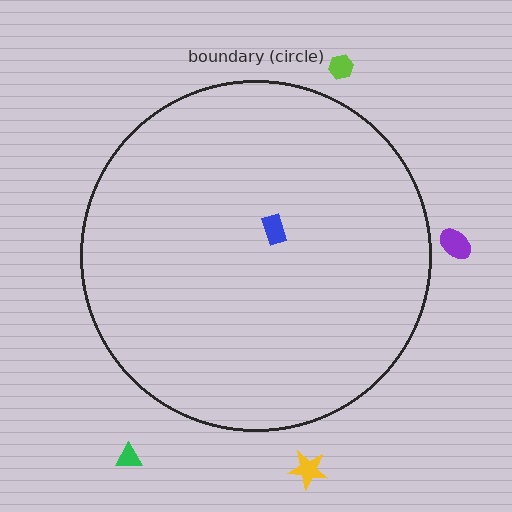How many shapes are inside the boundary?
1 inside, 4 outside.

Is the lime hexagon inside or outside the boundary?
Outside.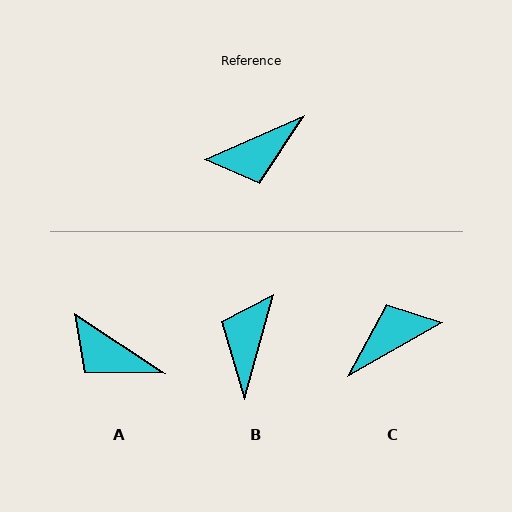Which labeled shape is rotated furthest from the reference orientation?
C, about 174 degrees away.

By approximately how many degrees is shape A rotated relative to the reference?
Approximately 57 degrees clockwise.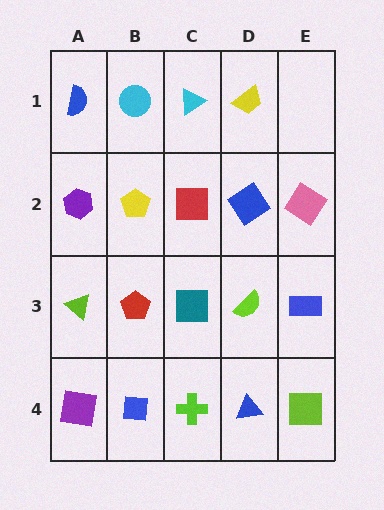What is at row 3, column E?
A blue rectangle.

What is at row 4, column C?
A lime cross.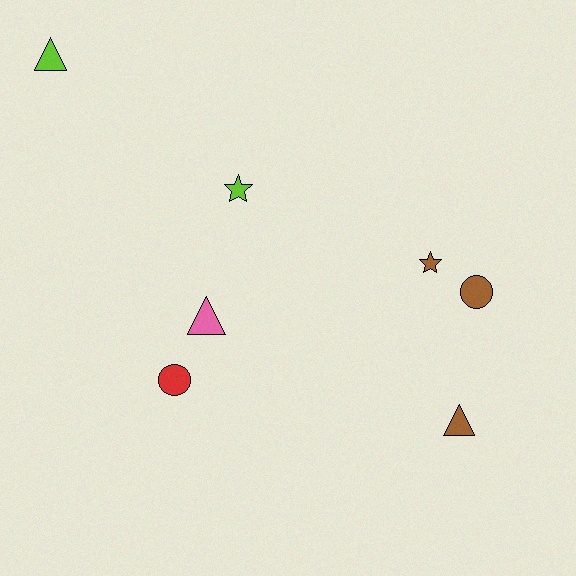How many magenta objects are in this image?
There are no magenta objects.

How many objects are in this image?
There are 7 objects.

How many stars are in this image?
There are 2 stars.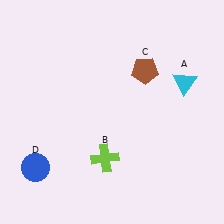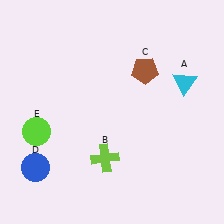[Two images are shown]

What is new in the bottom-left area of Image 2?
A lime circle (E) was added in the bottom-left area of Image 2.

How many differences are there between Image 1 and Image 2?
There is 1 difference between the two images.